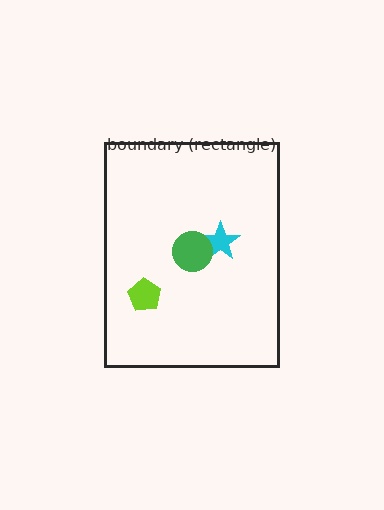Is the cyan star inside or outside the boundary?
Inside.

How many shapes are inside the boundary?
3 inside, 0 outside.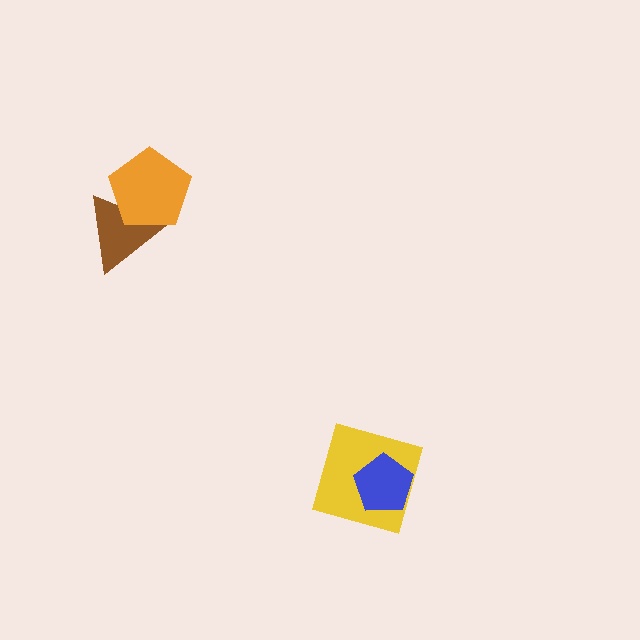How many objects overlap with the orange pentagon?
1 object overlaps with the orange pentagon.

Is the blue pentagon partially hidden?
No, no other shape covers it.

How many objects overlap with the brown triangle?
1 object overlaps with the brown triangle.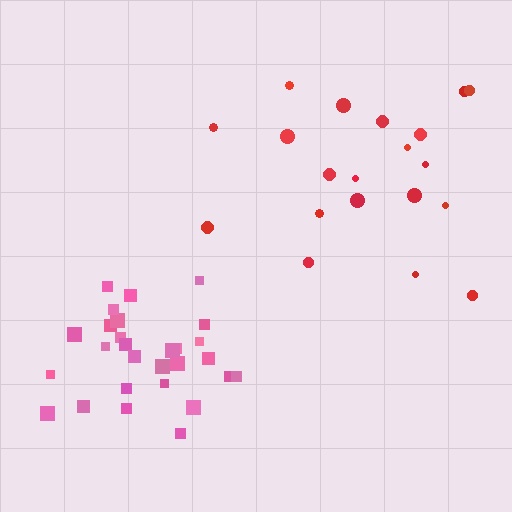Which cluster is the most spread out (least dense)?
Red.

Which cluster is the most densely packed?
Pink.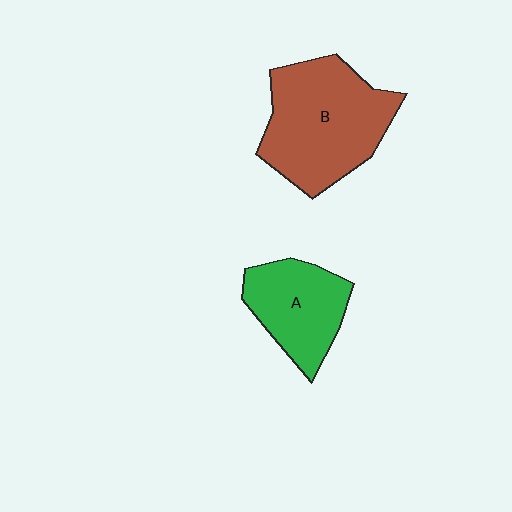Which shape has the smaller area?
Shape A (green).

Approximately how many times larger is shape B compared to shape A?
Approximately 1.6 times.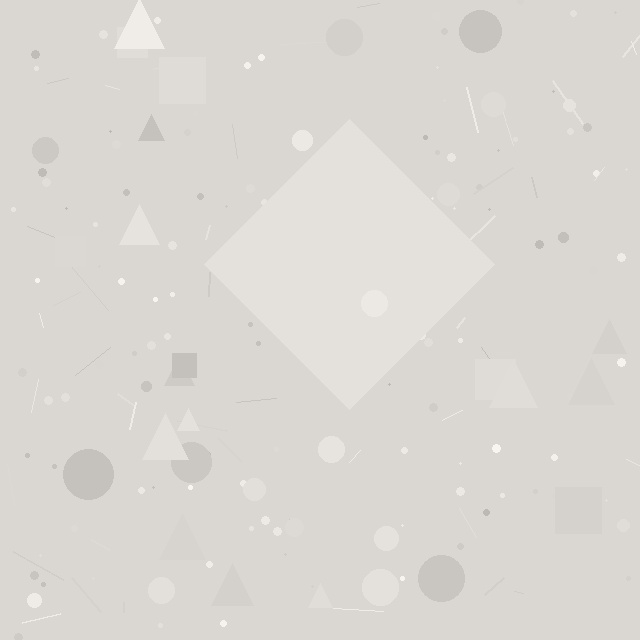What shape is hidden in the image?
A diamond is hidden in the image.